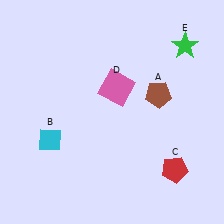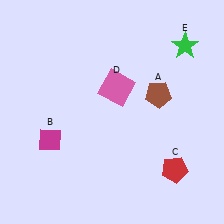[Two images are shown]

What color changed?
The diamond (B) changed from cyan in Image 1 to magenta in Image 2.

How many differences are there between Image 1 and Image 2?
There is 1 difference between the two images.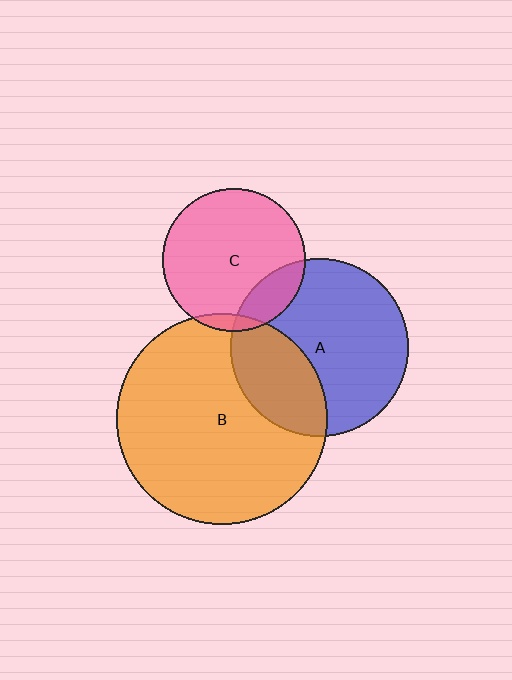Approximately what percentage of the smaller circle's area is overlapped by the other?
Approximately 5%.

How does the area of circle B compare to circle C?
Approximately 2.2 times.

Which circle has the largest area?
Circle B (orange).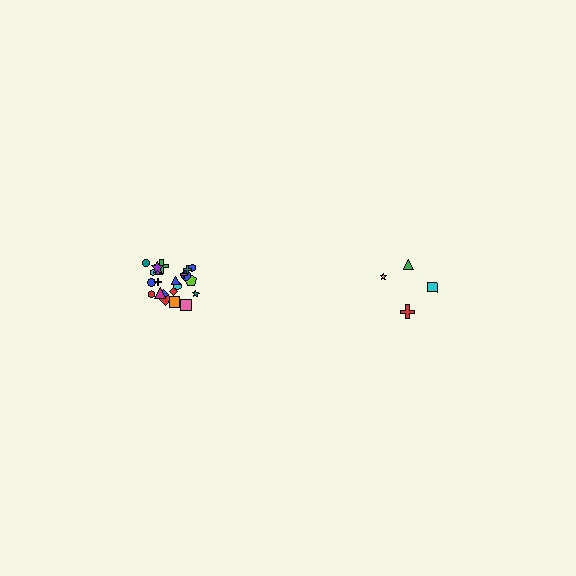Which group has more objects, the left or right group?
The left group.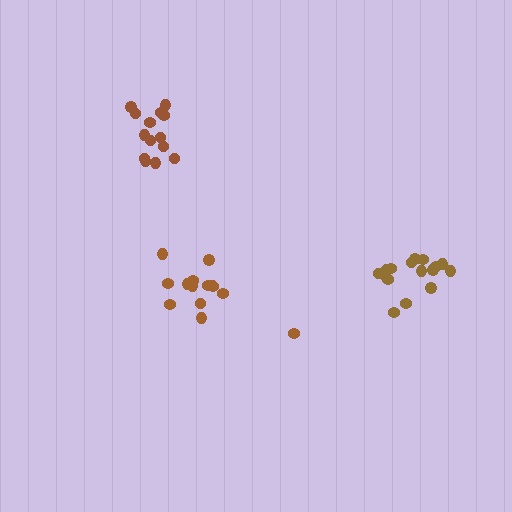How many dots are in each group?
Group 1: 16 dots, Group 2: 14 dots, Group 3: 14 dots (44 total).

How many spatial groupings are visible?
There are 3 spatial groupings.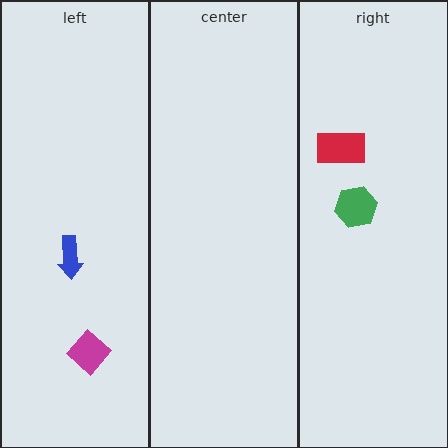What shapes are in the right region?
The red rectangle, the green hexagon.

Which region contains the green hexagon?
The right region.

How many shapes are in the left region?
2.